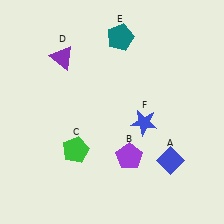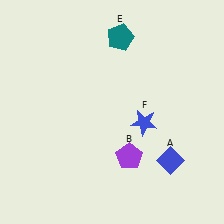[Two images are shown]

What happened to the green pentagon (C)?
The green pentagon (C) was removed in Image 2. It was in the bottom-left area of Image 1.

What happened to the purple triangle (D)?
The purple triangle (D) was removed in Image 2. It was in the top-left area of Image 1.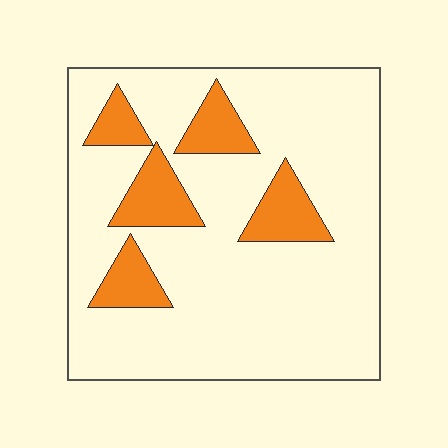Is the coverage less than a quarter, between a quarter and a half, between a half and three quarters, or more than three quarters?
Less than a quarter.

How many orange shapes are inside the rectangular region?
5.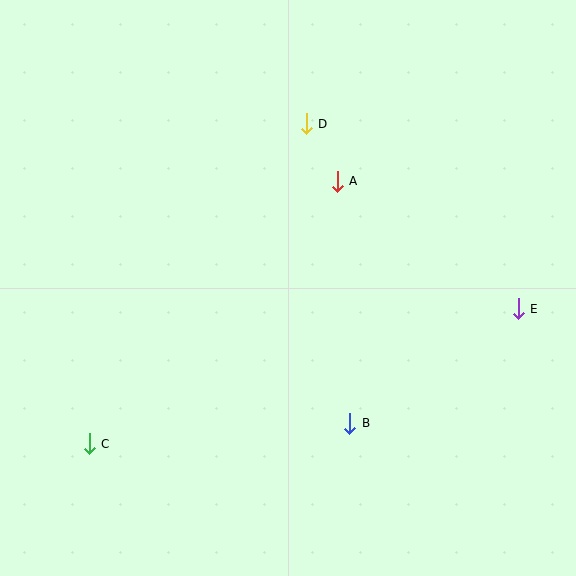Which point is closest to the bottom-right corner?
Point B is closest to the bottom-right corner.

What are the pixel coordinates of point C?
Point C is at (89, 444).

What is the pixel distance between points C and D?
The distance between C and D is 387 pixels.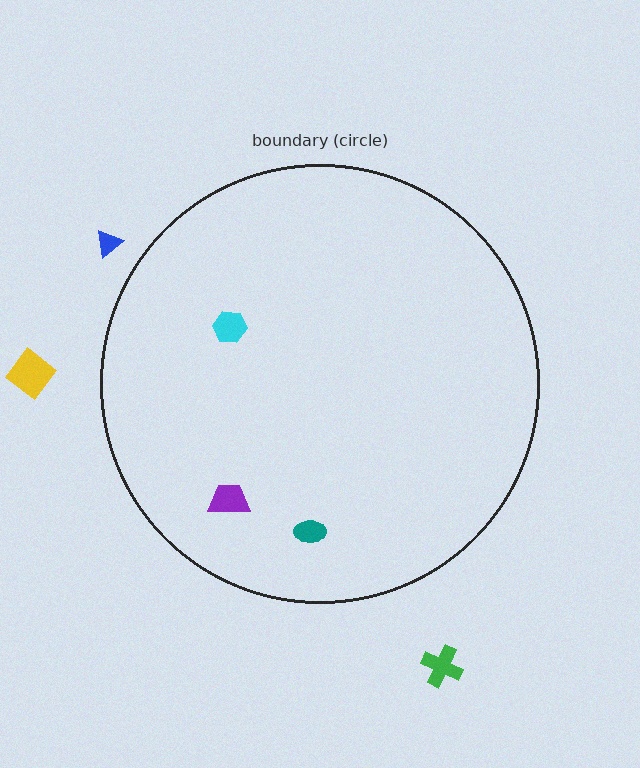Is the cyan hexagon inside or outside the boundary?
Inside.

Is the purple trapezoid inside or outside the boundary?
Inside.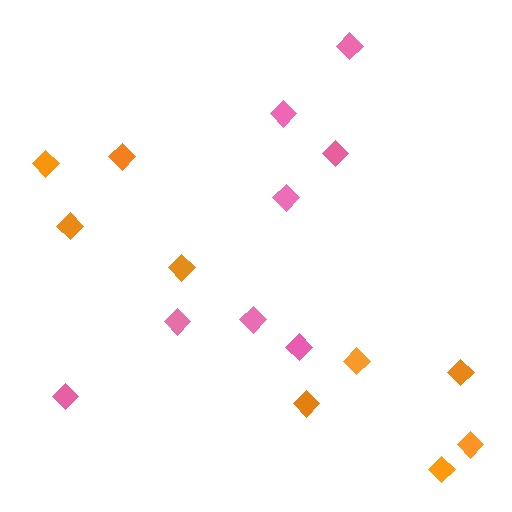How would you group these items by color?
There are 2 groups: one group of pink diamonds (8) and one group of orange diamonds (9).